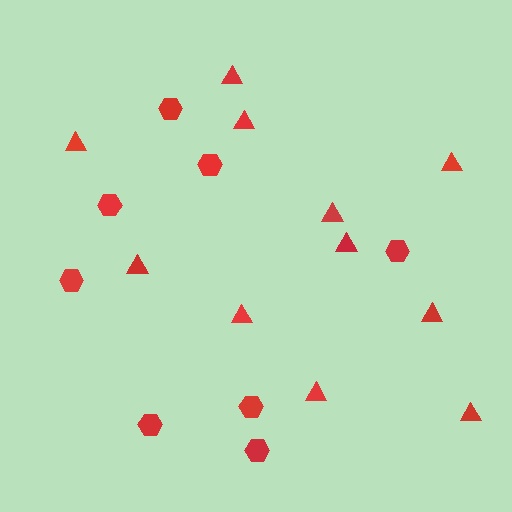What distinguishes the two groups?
There are 2 groups: one group of triangles (11) and one group of hexagons (8).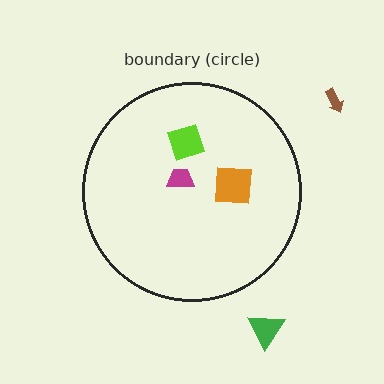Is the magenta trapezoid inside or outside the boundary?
Inside.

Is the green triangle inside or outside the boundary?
Outside.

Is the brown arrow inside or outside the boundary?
Outside.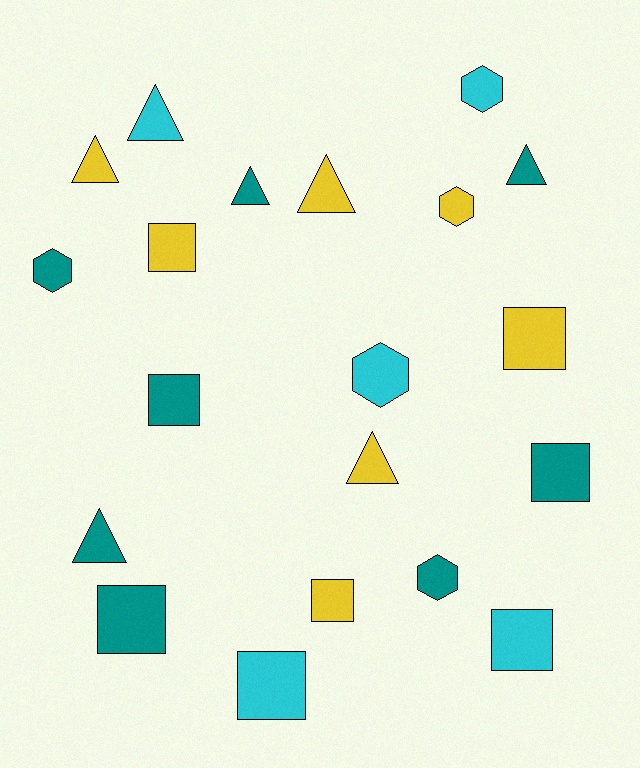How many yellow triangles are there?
There are 3 yellow triangles.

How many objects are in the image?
There are 20 objects.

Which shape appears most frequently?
Square, with 8 objects.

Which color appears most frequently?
Teal, with 8 objects.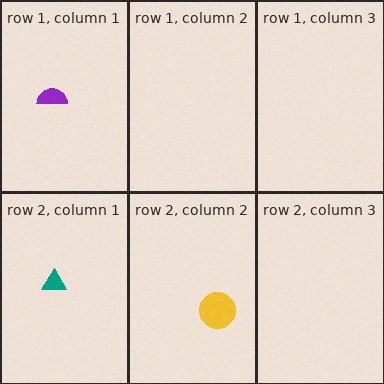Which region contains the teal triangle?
The row 2, column 1 region.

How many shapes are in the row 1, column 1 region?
1.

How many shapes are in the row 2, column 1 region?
1.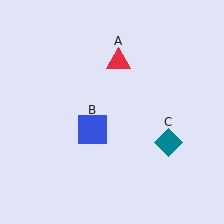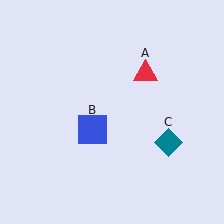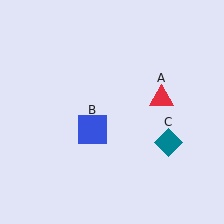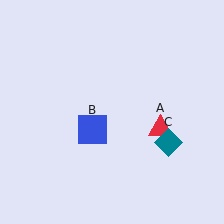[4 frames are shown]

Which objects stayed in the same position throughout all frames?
Blue square (object B) and teal diamond (object C) remained stationary.